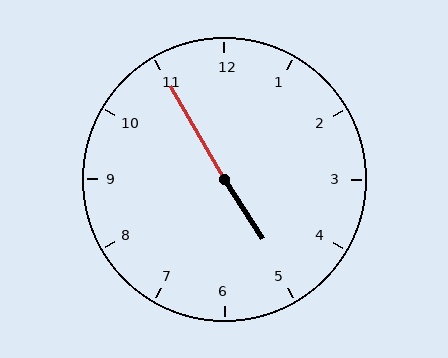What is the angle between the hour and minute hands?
Approximately 178 degrees.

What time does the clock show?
4:55.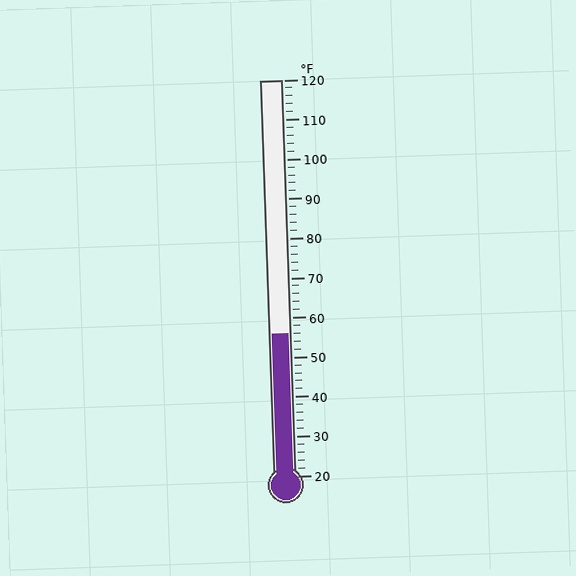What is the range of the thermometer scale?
The thermometer scale ranges from 20°F to 120°F.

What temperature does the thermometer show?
The thermometer shows approximately 56°F.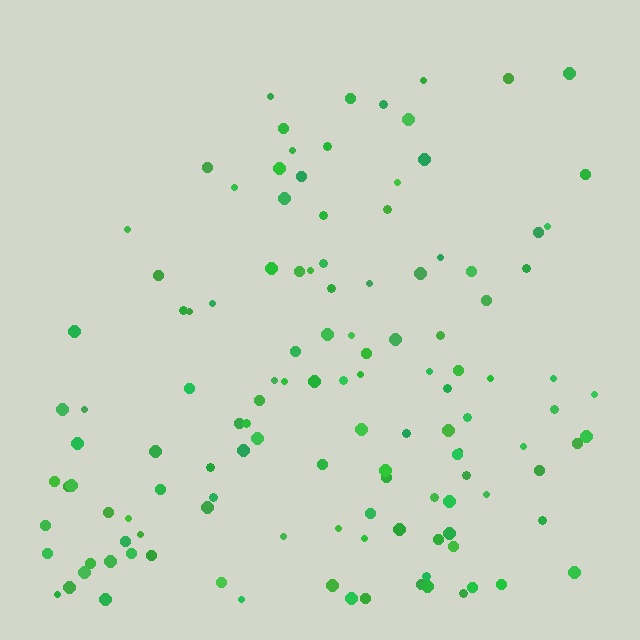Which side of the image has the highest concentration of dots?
The bottom.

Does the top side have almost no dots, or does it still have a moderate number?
Still a moderate number, just noticeably fewer than the bottom.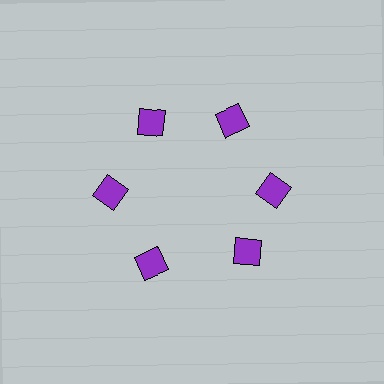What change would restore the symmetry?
The symmetry would be restored by rotating it back into even spacing with its neighbors so that all 6 squares sit at equal angles and equal distance from the center.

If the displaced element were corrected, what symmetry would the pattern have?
It would have 6-fold rotational symmetry — the pattern would map onto itself every 60 degrees.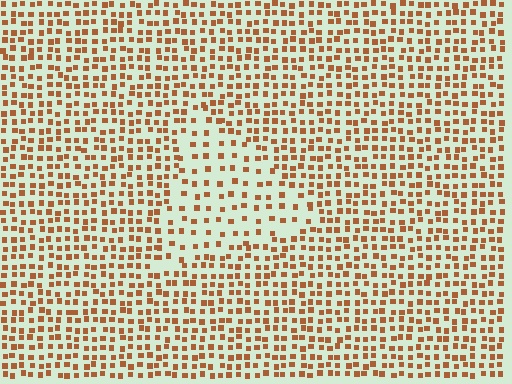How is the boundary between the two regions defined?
The boundary is defined by a change in element density (approximately 1.9x ratio). All elements are the same color, size, and shape.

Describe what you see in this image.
The image contains small brown elements arranged at two different densities. A triangle-shaped region is visible where the elements are less densely packed than the surrounding area.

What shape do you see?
I see a triangle.